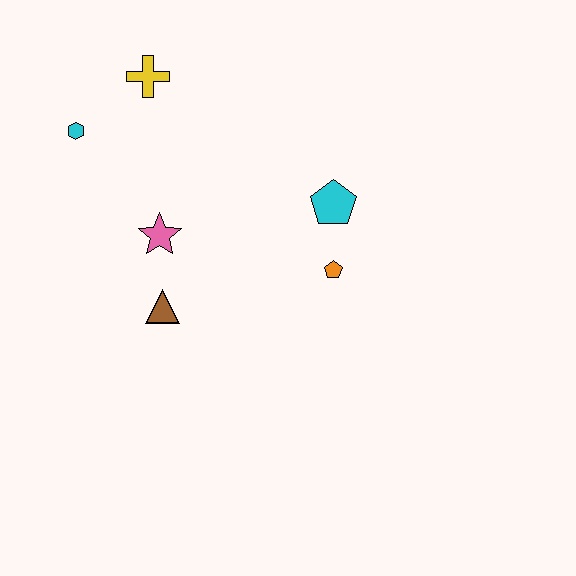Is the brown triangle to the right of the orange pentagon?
No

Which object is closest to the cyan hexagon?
The yellow cross is closest to the cyan hexagon.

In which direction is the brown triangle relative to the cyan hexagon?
The brown triangle is below the cyan hexagon.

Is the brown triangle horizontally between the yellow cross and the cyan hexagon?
No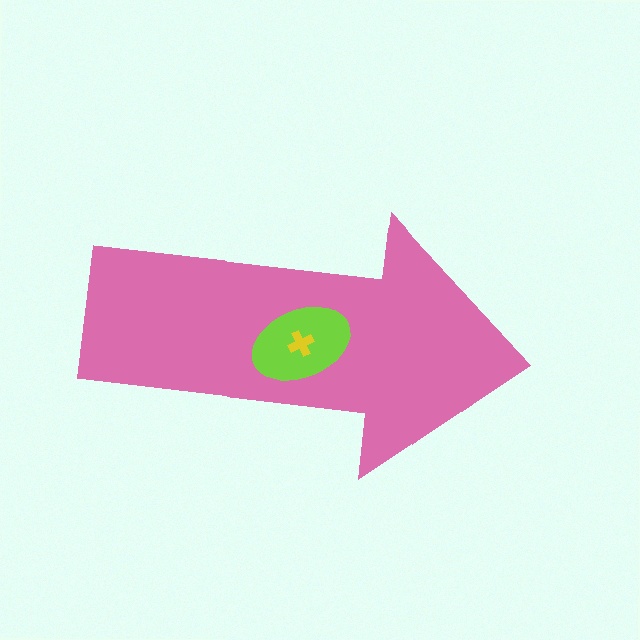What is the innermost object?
The yellow cross.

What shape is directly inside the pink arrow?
The lime ellipse.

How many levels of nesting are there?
3.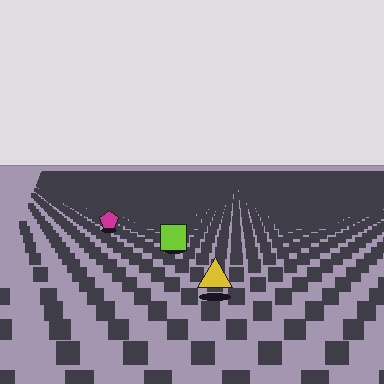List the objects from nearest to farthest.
From nearest to farthest: the yellow triangle, the lime square, the magenta pentagon.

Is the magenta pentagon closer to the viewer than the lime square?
No. The lime square is closer — you can tell from the texture gradient: the ground texture is coarser near it.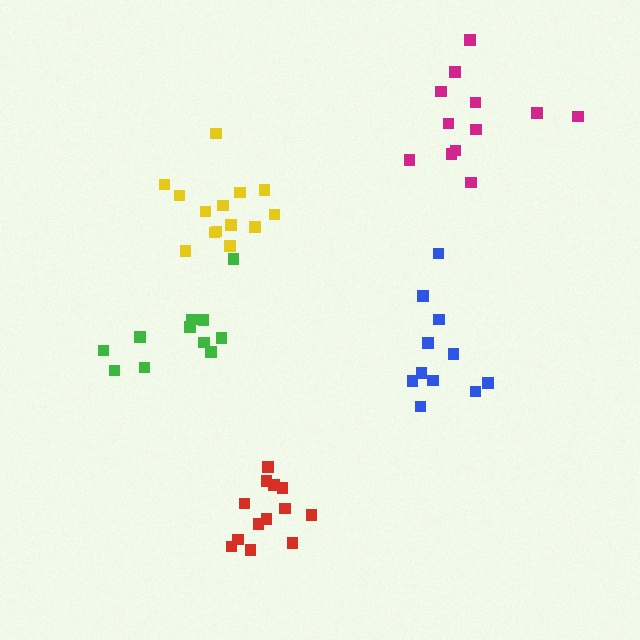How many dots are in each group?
Group 1: 11 dots, Group 2: 14 dots, Group 3: 13 dots, Group 4: 11 dots, Group 5: 12 dots (61 total).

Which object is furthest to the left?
The green cluster is leftmost.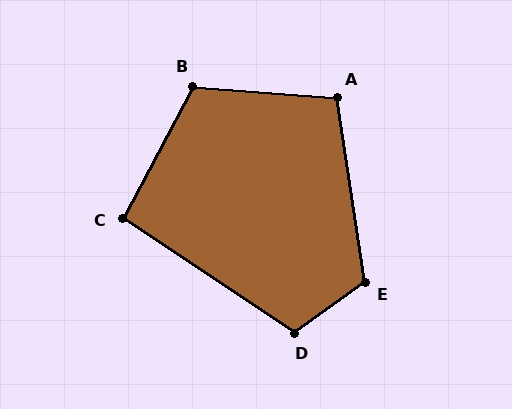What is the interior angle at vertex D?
Approximately 111 degrees (obtuse).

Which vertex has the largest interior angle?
E, at approximately 117 degrees.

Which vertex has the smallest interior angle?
C, at approximately 96 degrees.